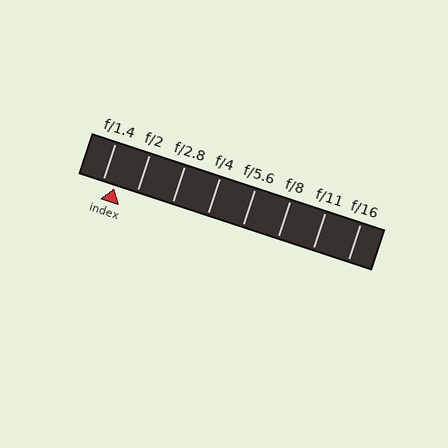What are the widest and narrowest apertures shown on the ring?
The widest aperture shown is f/1.4 and the narrowest is f/16.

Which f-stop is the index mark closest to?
The index mark is closest to f/1.4.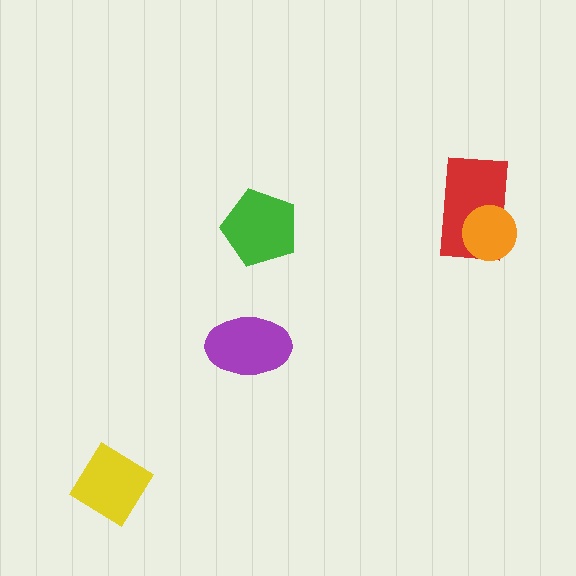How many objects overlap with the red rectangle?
1 object overlaps with the red rectangle.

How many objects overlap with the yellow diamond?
0 objects overlap with the yellow diamond.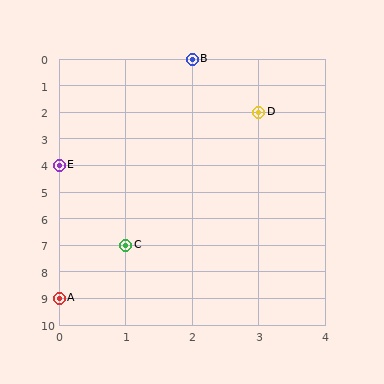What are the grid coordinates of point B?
Point B is at grid coordinates (2, 0).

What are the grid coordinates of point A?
Point A is at grid coordinates (0, 9).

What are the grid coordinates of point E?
Point E is at grid coordinates (0, 4).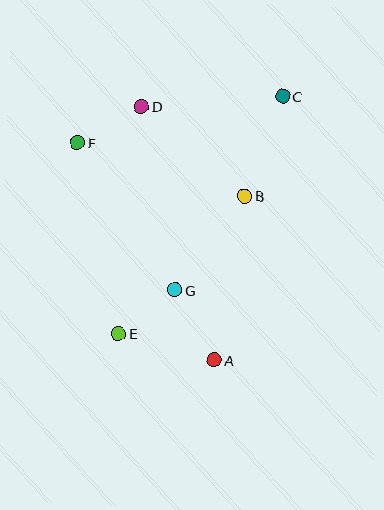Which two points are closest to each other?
Points E and G are closest to each other.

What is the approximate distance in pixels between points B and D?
The distance between B and D is approximately 137 pixels.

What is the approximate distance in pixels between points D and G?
The distance between D and G is approximately 187 pixels.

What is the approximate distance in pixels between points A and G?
The distance between A and G is approximately 80 pixels.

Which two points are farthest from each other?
Points C and E are farthest from each other.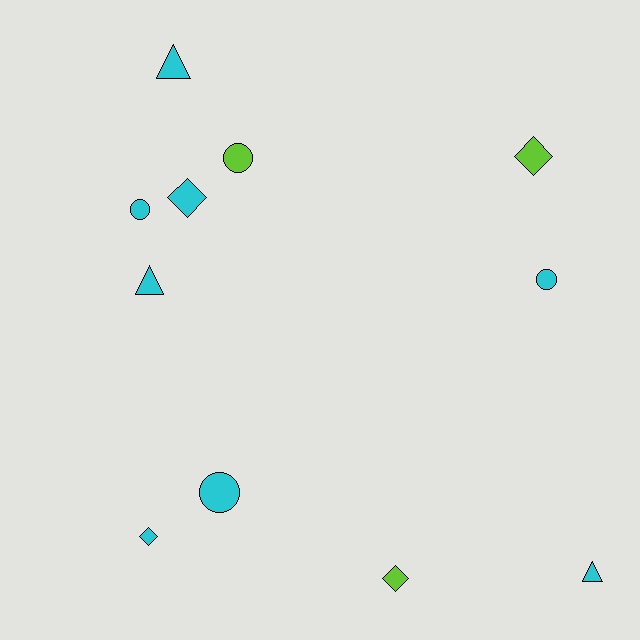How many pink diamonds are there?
There are no pink diamonds.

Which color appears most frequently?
Cyan, with 8 objects.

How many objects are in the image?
There are 11 objects.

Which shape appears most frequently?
Diamond, with 4 objects.